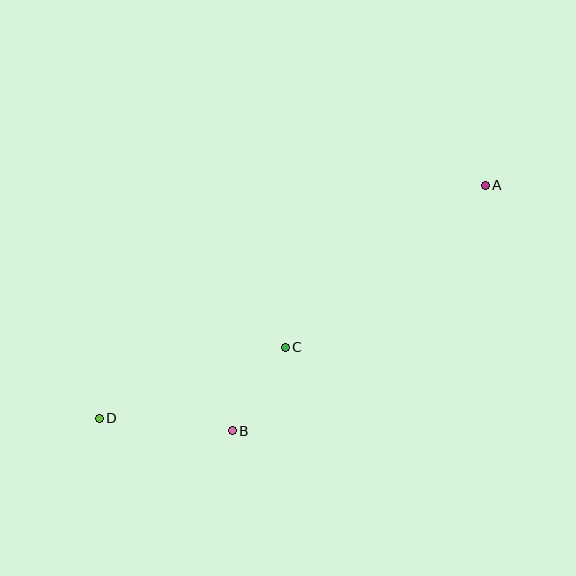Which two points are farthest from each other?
Points A and D are farthest from each other.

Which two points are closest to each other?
Points B and C are closest to each other.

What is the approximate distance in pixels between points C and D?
The distance between C and D is approximately 199 pixels.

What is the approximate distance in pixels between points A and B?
The distance between A and B is approximately 353 pixels.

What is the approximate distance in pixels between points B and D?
The distance between B and D is approximately 133 pixels.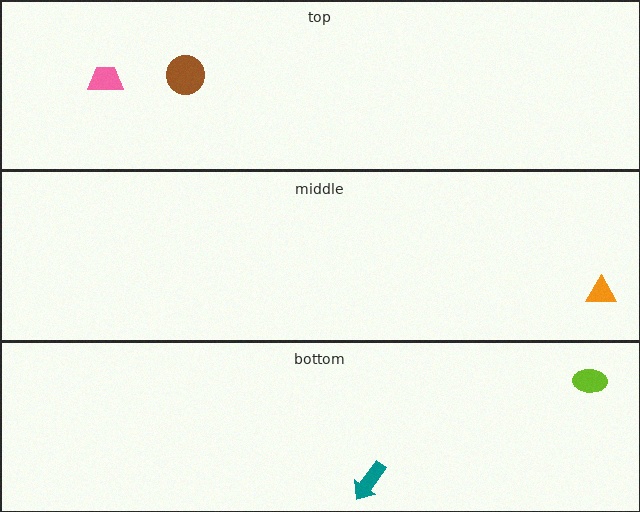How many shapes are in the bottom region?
2.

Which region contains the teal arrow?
The bottom region.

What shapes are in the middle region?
The orange triangle.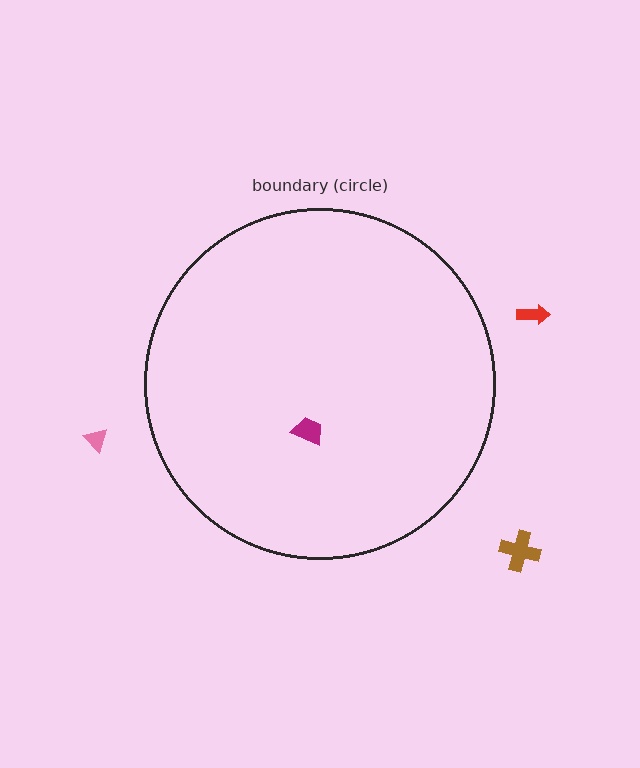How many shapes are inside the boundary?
1 inside, 3 outside.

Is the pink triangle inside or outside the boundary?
Outside.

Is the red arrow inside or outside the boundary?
Outside.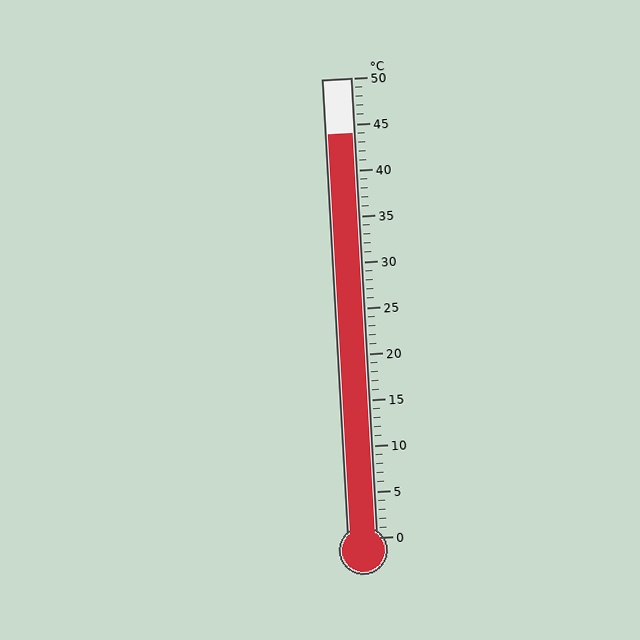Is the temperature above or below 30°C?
The temperature is above 30°C.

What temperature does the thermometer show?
The thermometer shows approximately 44°C.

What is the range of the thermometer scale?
The thermometer scale ranges from 0°C to 50°C.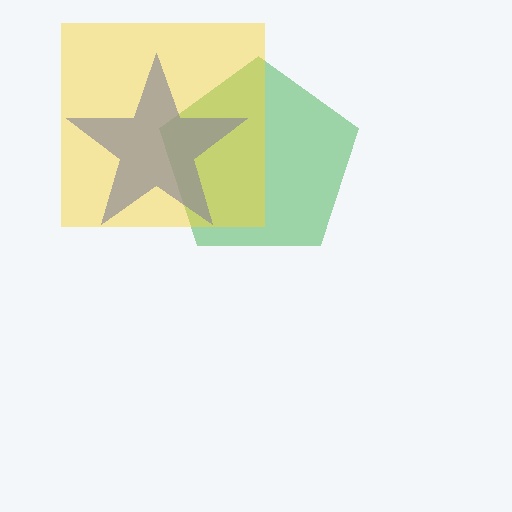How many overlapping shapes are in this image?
There are 3 overlapping shapes in the image.